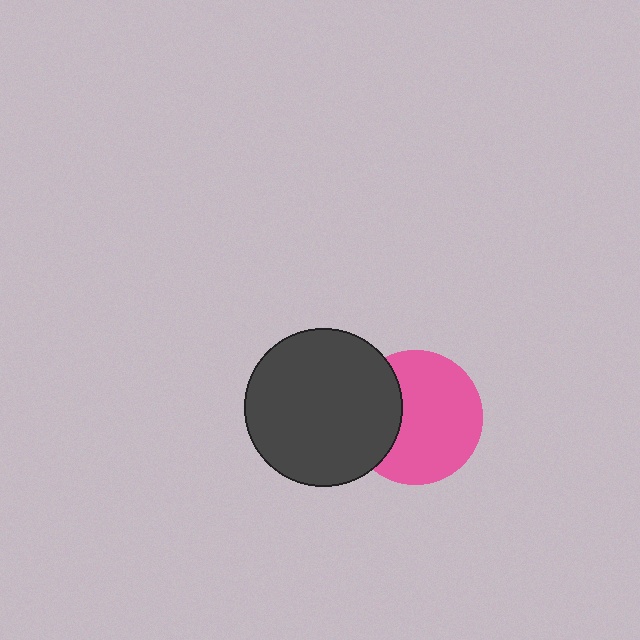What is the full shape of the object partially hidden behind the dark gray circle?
The partially hidden object is a pink circle.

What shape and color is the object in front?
The object in front is a dark gray circle.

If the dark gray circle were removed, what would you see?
You would see the complete pink circle.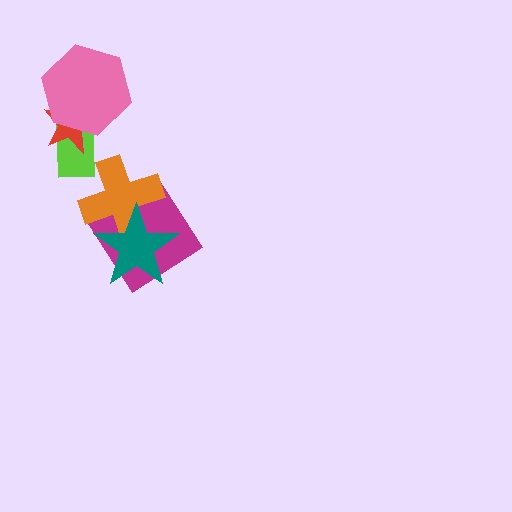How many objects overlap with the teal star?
2 objects overlap with the teal star.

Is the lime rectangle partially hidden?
Yes, it is partially covered by another shape.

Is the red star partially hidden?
Yes, it is partially covered by another shape.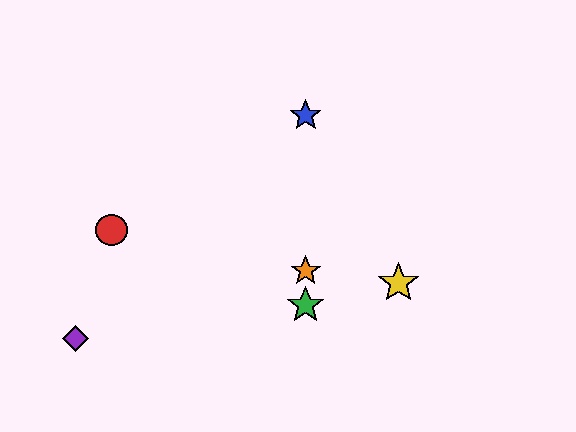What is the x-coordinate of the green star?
The green star is at x≈306.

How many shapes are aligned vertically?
3 shapes (the blue star, the green star, the orange star) are aligned vertically.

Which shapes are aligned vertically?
The blue star, the green star, the orange star are aligned vertically.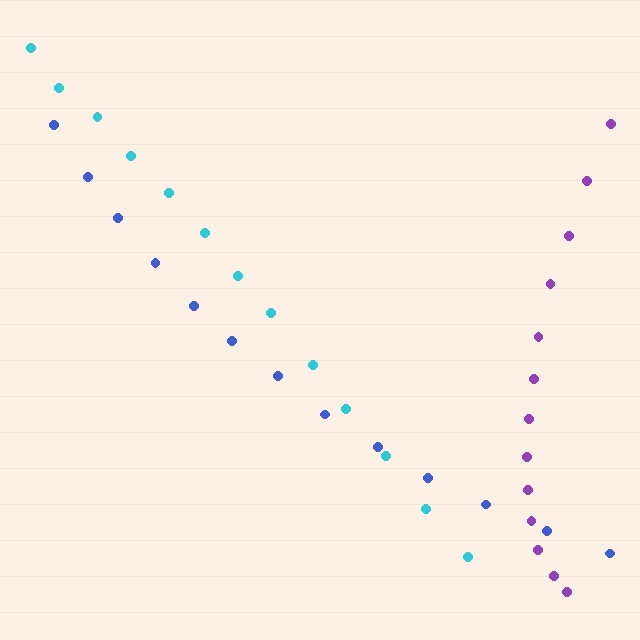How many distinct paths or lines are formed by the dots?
There are 3 distinct paths.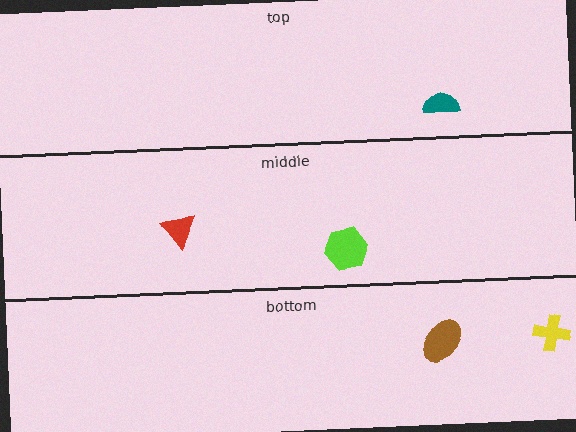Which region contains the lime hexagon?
The middle region.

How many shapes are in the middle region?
2.